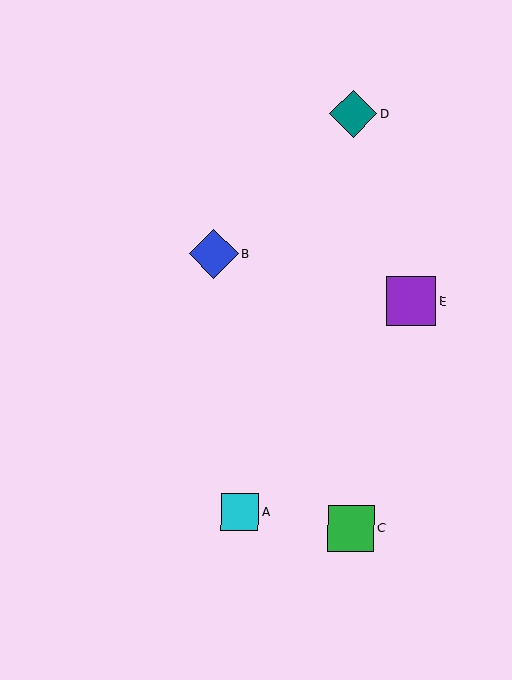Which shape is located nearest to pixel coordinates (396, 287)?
The purple square (labeled E) at (411, 302) is nearest to that location.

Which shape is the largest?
The purple square (labeled E) is the largest.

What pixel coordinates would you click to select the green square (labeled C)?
Click at (351, 529) to select the green square C.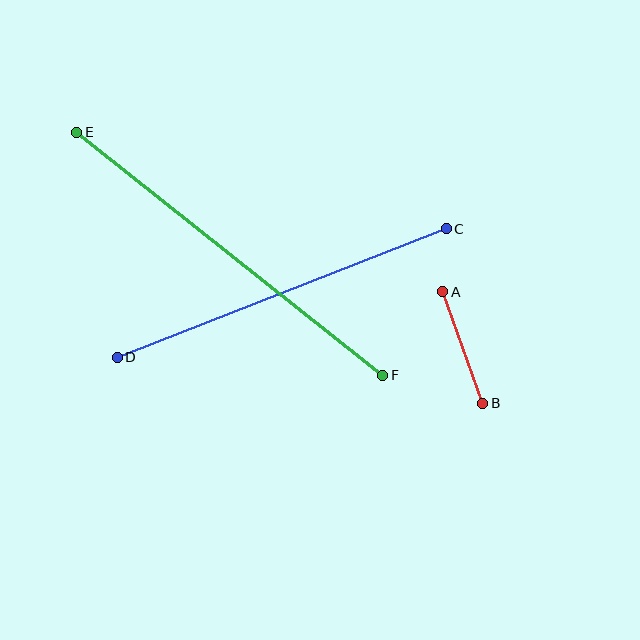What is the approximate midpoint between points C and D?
The midpoint is at approximately (282, 293) pixels.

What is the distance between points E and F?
The distance is approximately 391 pixels.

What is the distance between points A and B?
The distance is approximately 118 pixels.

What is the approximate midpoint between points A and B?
The midpoint is at approximately (463, 347) pixels.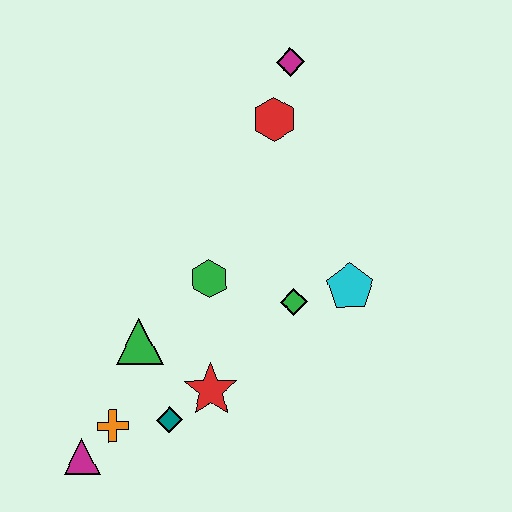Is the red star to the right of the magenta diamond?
No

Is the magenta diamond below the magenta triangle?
No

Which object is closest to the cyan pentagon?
The green diamond is closest to the cyan pentagon.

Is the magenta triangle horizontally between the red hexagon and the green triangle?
No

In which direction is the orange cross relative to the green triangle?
The orange cross is below the green triangle.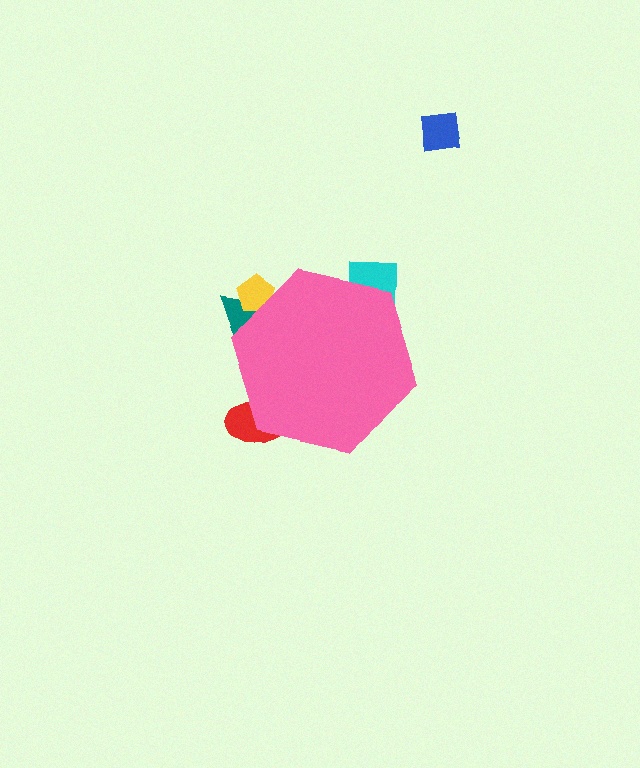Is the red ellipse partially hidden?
Yes, the red ellipse is partially hidden behind the pink hexagon.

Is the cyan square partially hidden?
Yes, the cyan square is partially hidden behind the pink hexagon.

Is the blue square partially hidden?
No, the blue square is fully visible.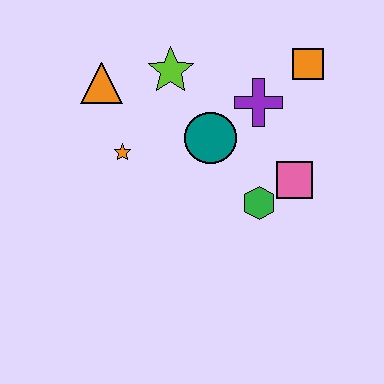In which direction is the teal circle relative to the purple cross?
The teal circle is to the left of the purple cross.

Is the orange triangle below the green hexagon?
No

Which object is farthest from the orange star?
The orange square is farthest from the orange star.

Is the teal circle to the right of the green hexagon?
No